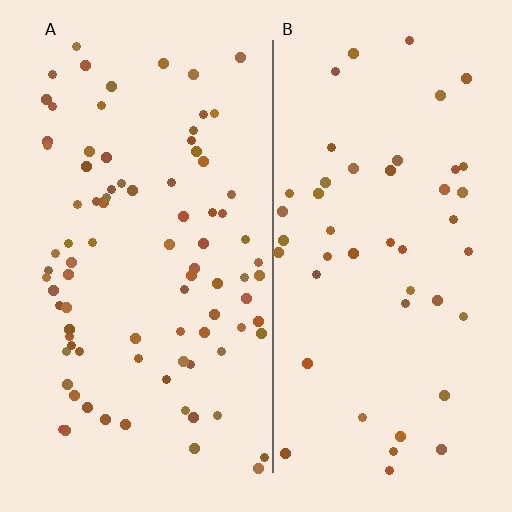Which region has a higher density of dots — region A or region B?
A (the left).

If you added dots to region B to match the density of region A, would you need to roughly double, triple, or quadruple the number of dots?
Approximately double.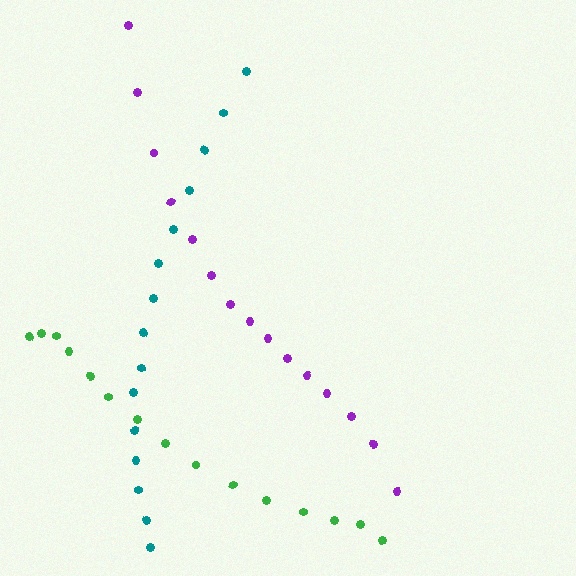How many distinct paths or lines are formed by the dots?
There are 3 distinct paths.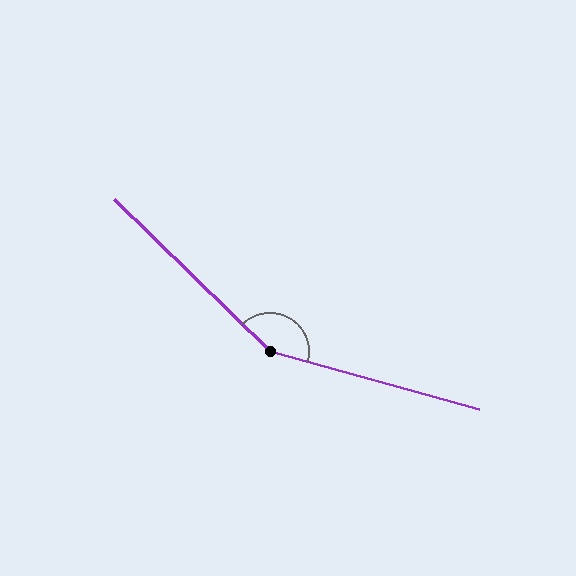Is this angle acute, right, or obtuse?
It is obtuse.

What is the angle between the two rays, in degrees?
Approximately 151 degrees.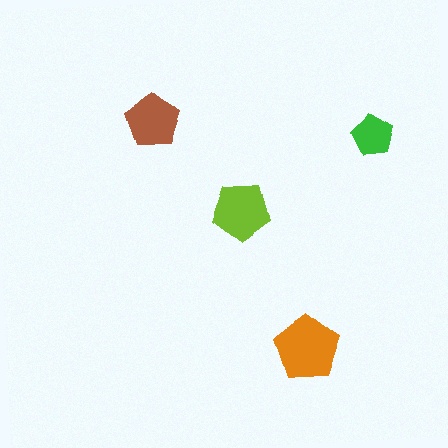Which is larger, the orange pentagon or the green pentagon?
The orange one.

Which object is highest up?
The brown pentagon is topmost.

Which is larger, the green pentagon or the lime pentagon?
The lime one.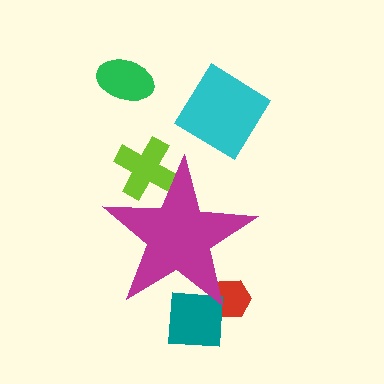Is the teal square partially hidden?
Yes, the teal square is partially hidden behind the magenta star.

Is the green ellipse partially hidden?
No, the green ellipse is fully visible.